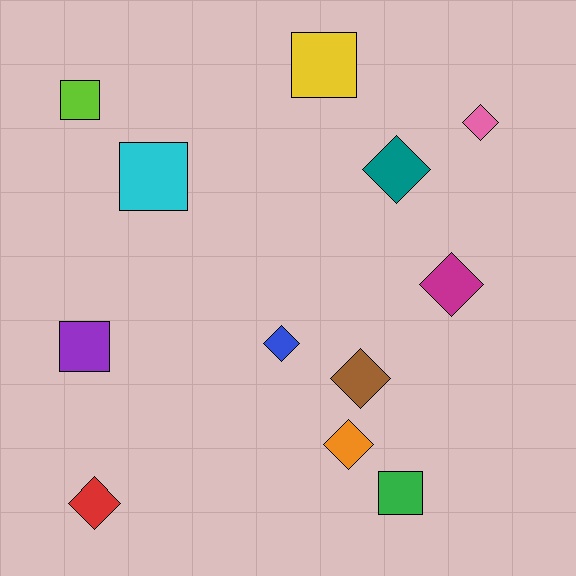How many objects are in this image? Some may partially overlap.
There are 12 objects.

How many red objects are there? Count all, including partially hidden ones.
There is 1 red object.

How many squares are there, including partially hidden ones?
There are 5 squares.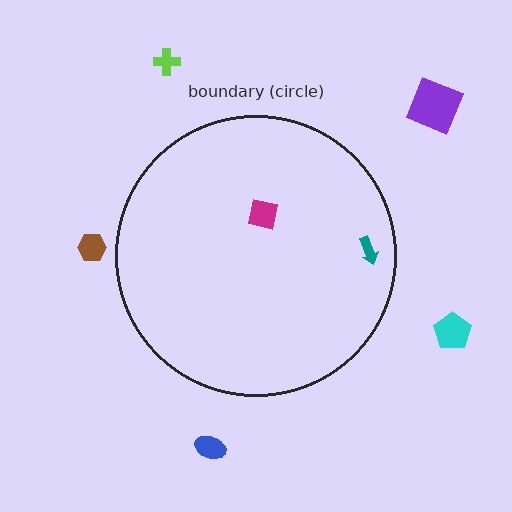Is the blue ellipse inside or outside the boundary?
Outside.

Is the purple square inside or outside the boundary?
Outside.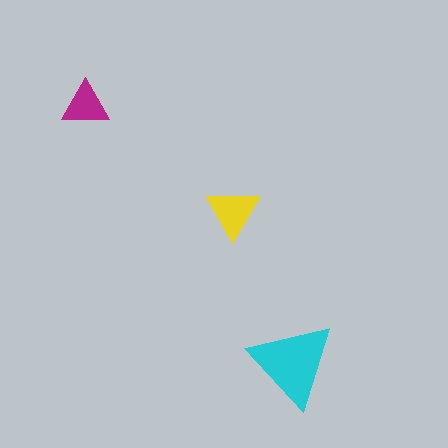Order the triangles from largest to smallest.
the cyan one, the yellow one, the magenta one.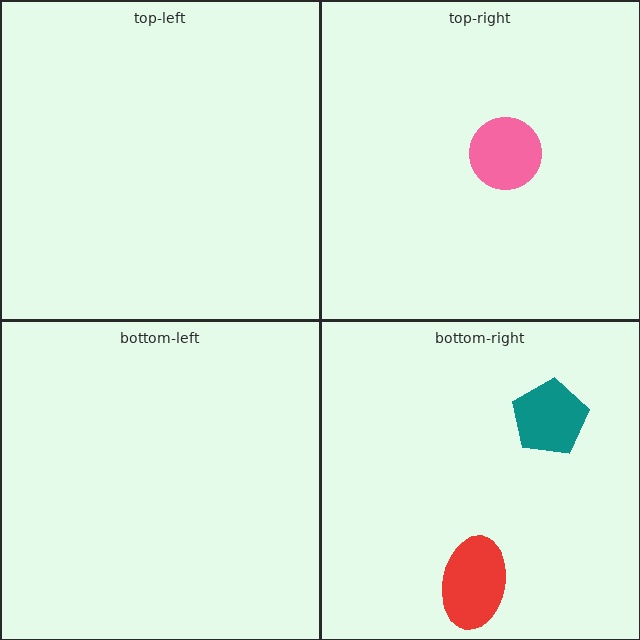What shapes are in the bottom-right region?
The teal pentagon, the red ellipse.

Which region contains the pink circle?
The top-right region.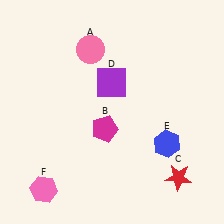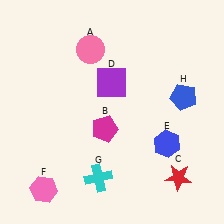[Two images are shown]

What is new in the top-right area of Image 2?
A blue pentagon (H) was added in the top-right area of Image 2.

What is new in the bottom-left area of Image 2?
A cyan cross (G) was added in the bottom-left area of Image 2.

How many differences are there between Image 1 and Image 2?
There are 2 differences between the two images.